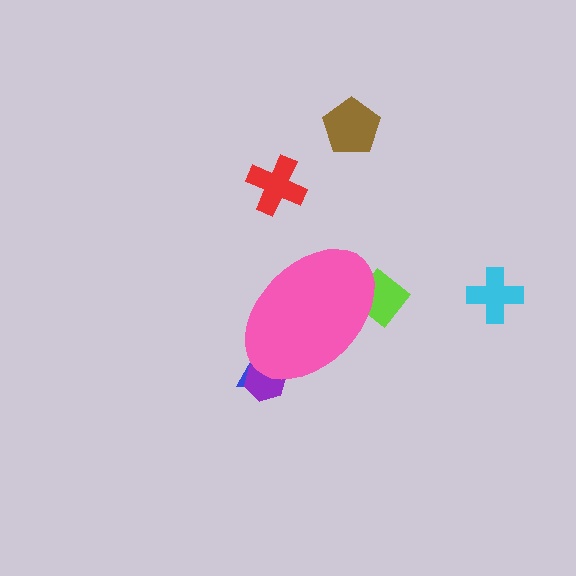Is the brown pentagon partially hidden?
No, the brown pentagon is fully visible.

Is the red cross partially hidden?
No, the red cross is fully visible.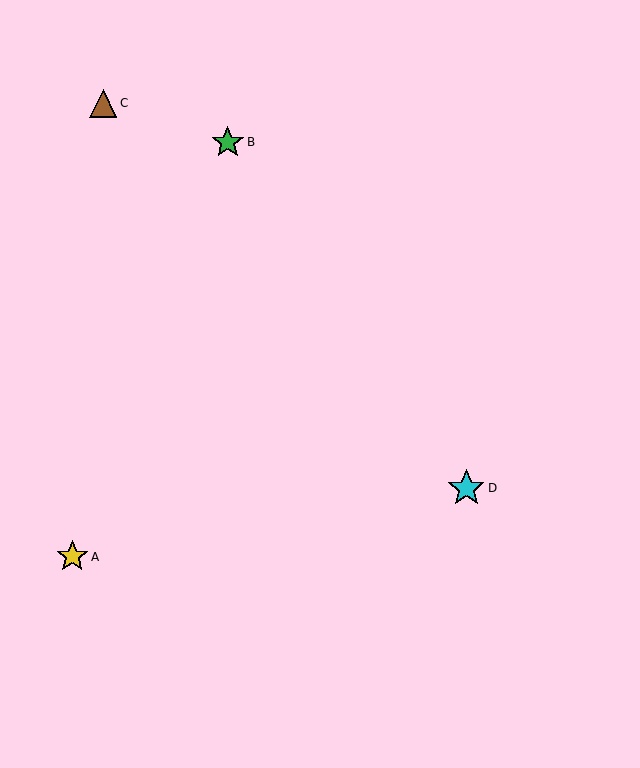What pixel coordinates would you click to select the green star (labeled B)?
Click at (228, 142) to select the green star B.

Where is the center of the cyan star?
The center of the cyan star is at (466, 488).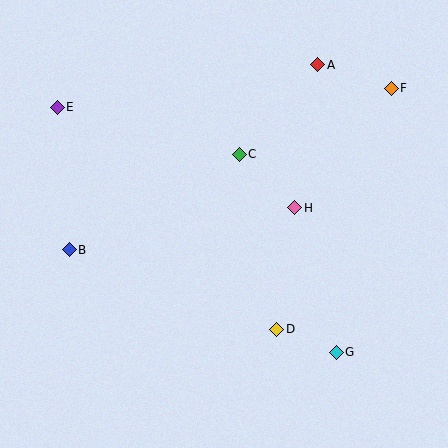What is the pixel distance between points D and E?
The distance between D and E is 312 pixels.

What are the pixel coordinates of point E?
Point E is at (57, 107).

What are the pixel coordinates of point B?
Point B is at (69, 250).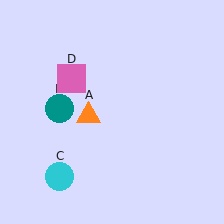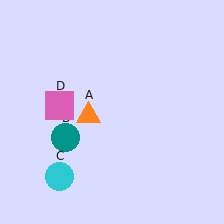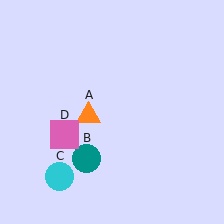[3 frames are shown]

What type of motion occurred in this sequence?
The teal circle (object B), pink square (object D) rotated counterclockwise around the center of the scene.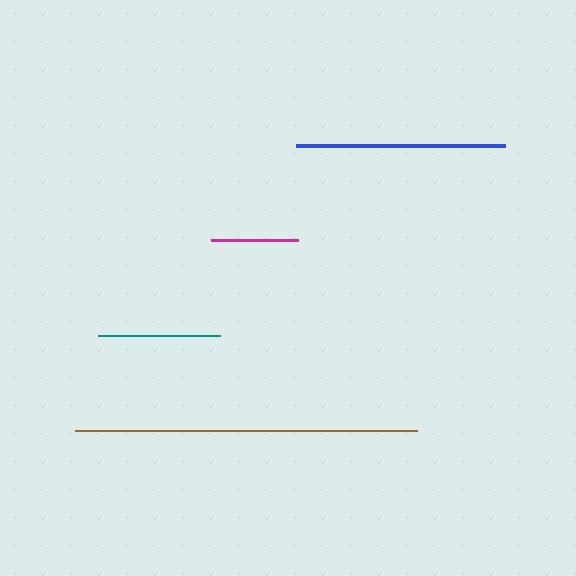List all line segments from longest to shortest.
From longest to shortest: brown, blue, teal, magenta.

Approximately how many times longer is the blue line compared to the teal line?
The blue line is approximately 1.7 times the length of the teal line.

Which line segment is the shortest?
The magenta line is the shortest at approximately 87 pixels.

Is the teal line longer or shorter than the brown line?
The brown line is longer than the teal line.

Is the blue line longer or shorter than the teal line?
The blue line is longer than the teal line.